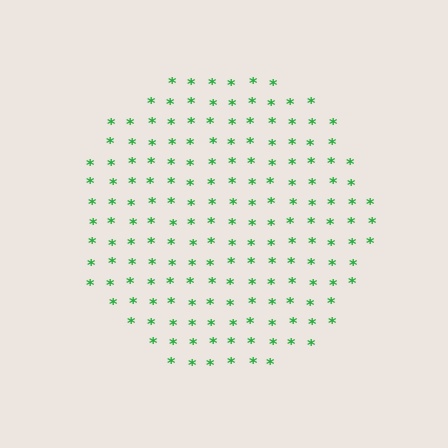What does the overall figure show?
The overall figure shows a circle.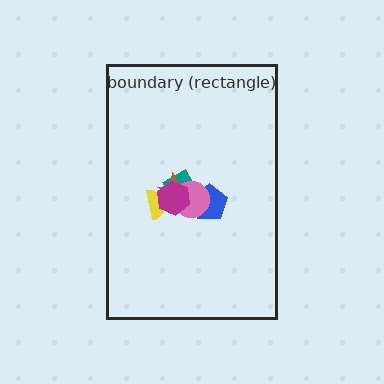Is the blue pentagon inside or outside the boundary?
Inside.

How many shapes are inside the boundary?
6 inside, 0 outside.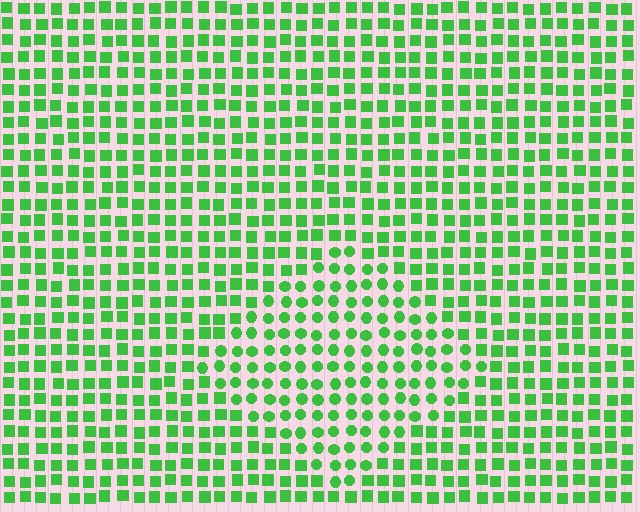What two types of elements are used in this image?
The image uses circles inside the diamond region and squares outside it.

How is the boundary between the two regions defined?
The boundary is defined by a change in element shape: circles inside vs. squares outside. All elements share the same color and spacing.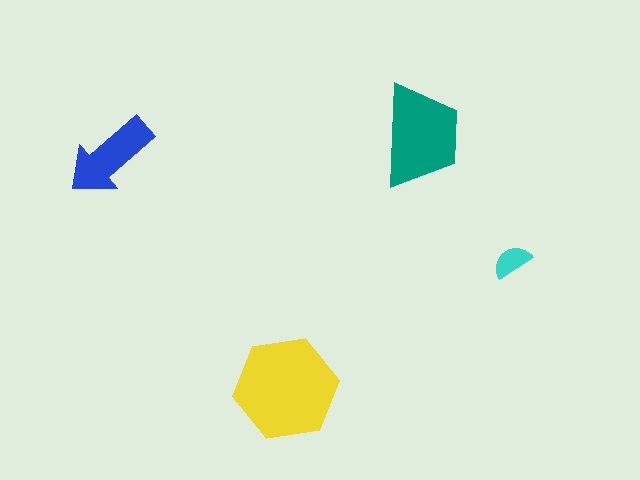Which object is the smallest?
The cyan semicircle.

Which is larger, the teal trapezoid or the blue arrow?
The teal trapezoid.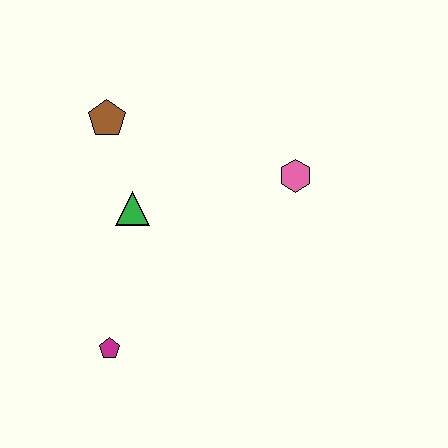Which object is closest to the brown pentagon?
The green triangle is closest to the brown pentagon.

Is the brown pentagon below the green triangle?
No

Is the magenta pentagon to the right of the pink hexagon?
No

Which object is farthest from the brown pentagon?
The magenta pentagon is farthest from the brown pentagon.